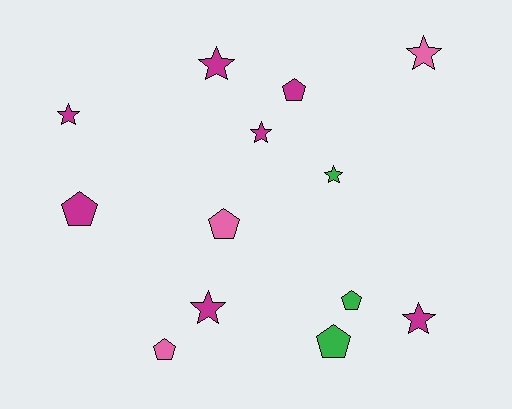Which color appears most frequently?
Magenta, with 7 objects.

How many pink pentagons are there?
There are 2 pink pentagons.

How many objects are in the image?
There are 13 objects.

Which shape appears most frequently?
Star, with 7 objects.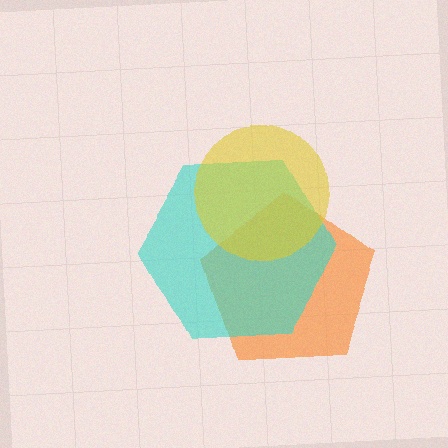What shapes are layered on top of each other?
The layered shapes are: an orange pentagon, a cyan hexagon, a yellow circle.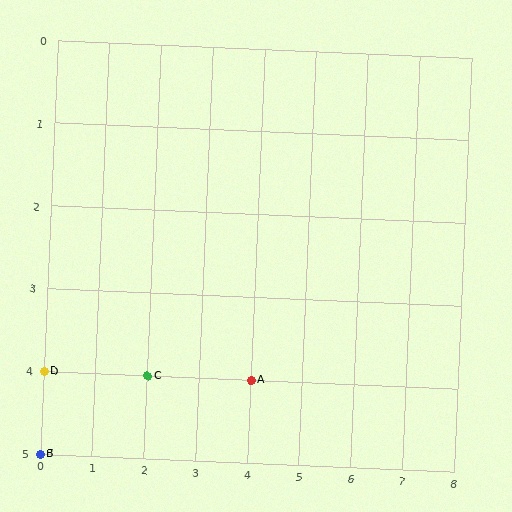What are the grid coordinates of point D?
Point D is at grid coordinates (0, 4).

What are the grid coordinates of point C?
Point C is at grid coordinates (2, 4).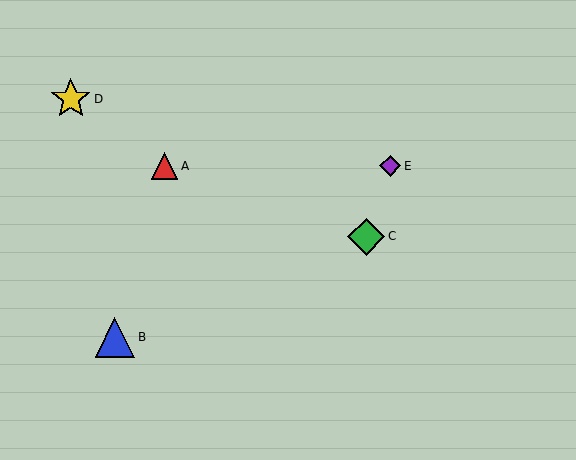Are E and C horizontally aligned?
No, E is at y≈166 and C is at y≈237.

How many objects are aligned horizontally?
2 objects (A, E) are aligned horizontally.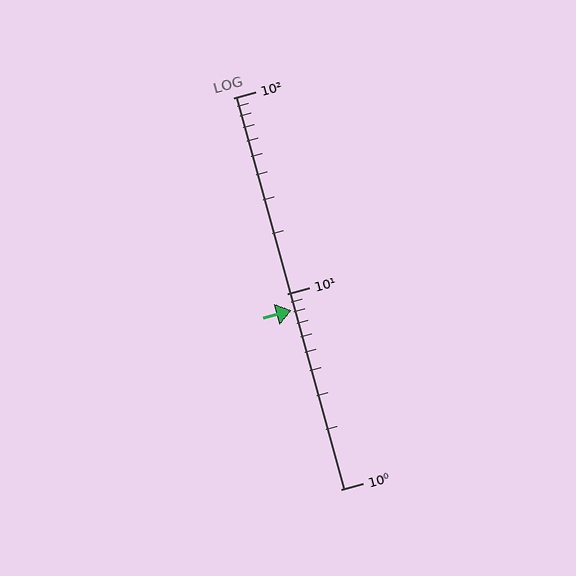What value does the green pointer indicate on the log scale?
The pointer indicates approximately 8.2.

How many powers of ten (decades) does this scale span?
The scale spans 2 decades, from 1 to 100.